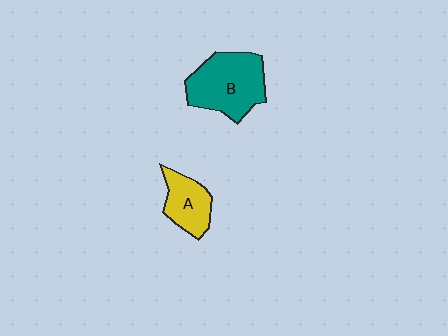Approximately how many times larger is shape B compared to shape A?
Approximately 1.7 times.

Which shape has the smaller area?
Shape A (yellow).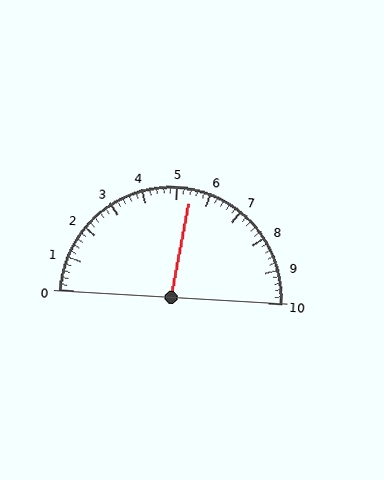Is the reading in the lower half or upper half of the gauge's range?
The reading is in the upper half of the range (0 to 10).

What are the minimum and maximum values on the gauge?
The gauge ranges from 0 to 10.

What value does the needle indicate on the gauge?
The needle indicates approximately 5.4.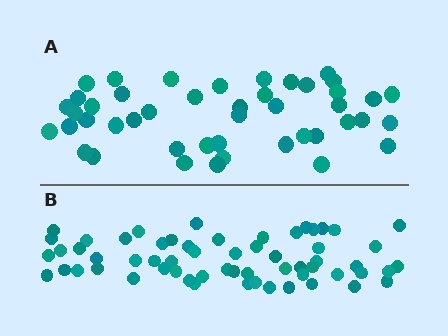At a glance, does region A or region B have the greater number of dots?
Region B (the bottom region) has more dots.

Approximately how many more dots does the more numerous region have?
Region B has approximately 15 more dots than region A.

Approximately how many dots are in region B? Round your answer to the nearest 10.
About 60 dots.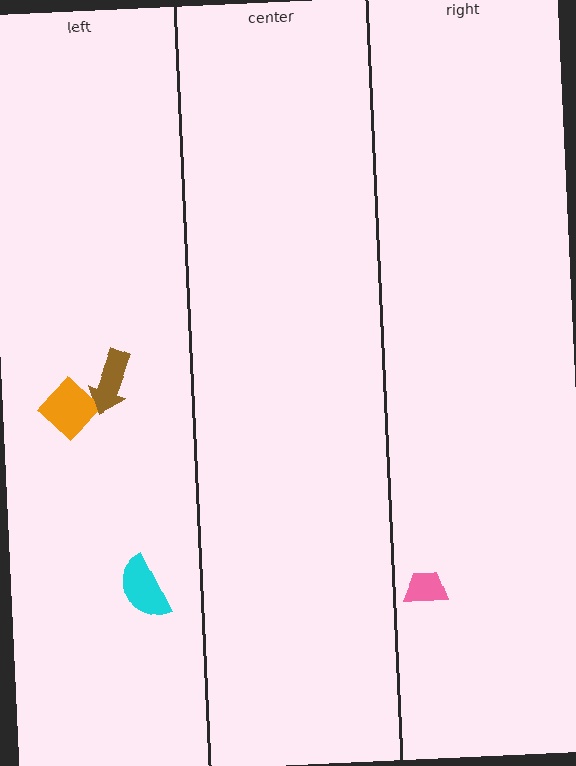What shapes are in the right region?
The pink trapezoid.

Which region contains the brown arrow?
The left region.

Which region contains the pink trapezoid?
The right region.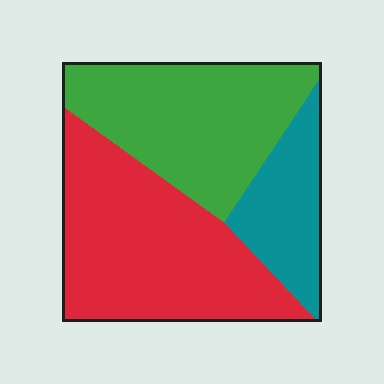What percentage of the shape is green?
Green covers 37% of the shape.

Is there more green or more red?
Red.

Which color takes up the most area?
Red, at roughly 45%.